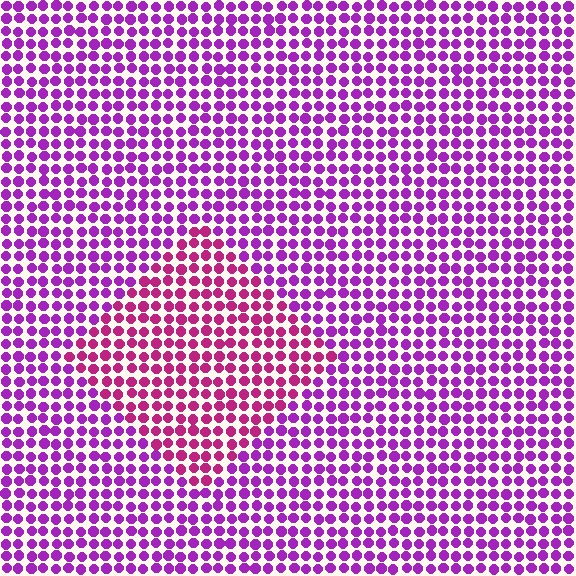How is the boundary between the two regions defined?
The boundary is defined purely by a slight shift in hue (about 34 degrees). Spacing, size, and orientation are identical on both sides.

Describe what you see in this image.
The image is filled with small purple elements in a uniform arrangement. A diamond-shaped region is visible where the elements are tinted to a slightly different hue, forming a subtle color boundary.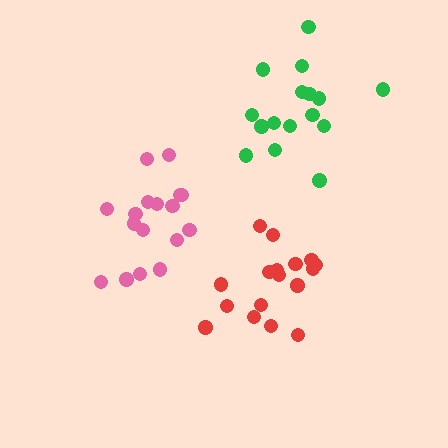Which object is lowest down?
The red cluster is bottommost.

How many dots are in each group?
Group 1: 17 dots, Group 2: 16 dots, Group 3: 17 dots (50 total).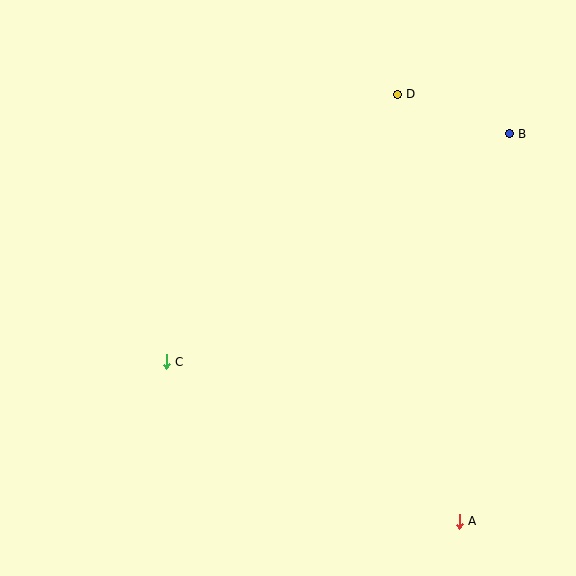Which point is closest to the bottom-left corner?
Point C is closest to the bottom-left corner.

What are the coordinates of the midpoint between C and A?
The midpoint between C and A is at (313, 442).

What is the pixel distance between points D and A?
The distance between D and A is 432 pixels.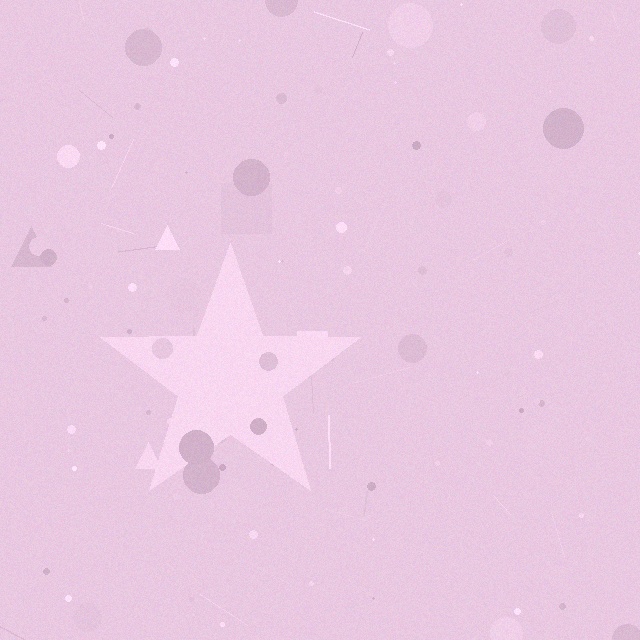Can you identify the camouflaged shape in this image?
The camouflaged shape is a star.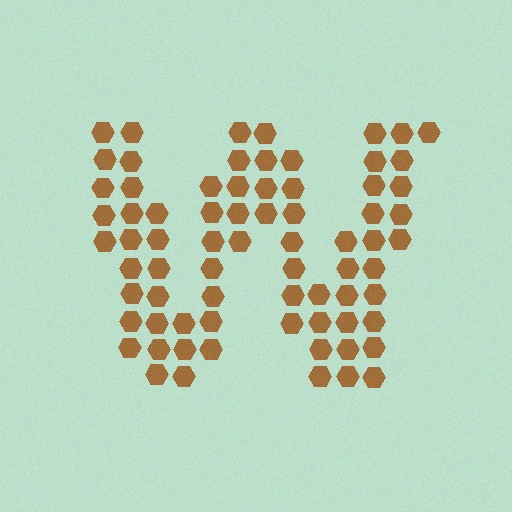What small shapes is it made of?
It is made of small hexagons.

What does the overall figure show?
The overall figure shows the letter W.